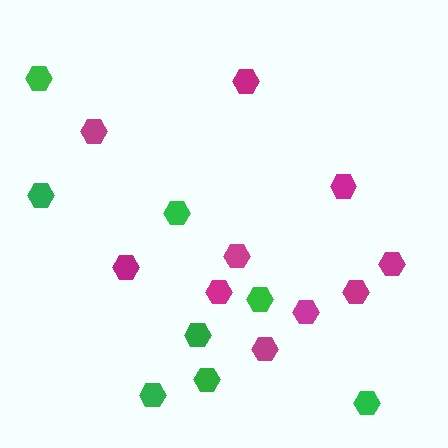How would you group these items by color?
There are 2 groups: one group of magenta hexagons (10) and one group of green hexagons (8).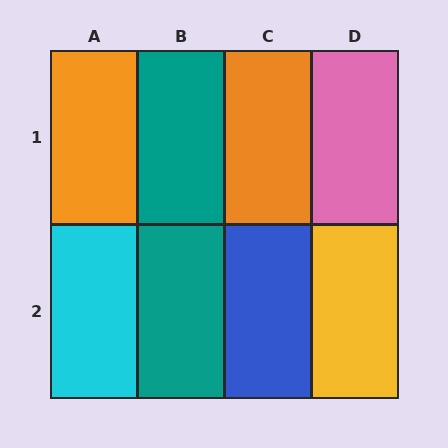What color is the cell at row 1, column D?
Pink.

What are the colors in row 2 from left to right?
Cyan, teal, blue, yellow.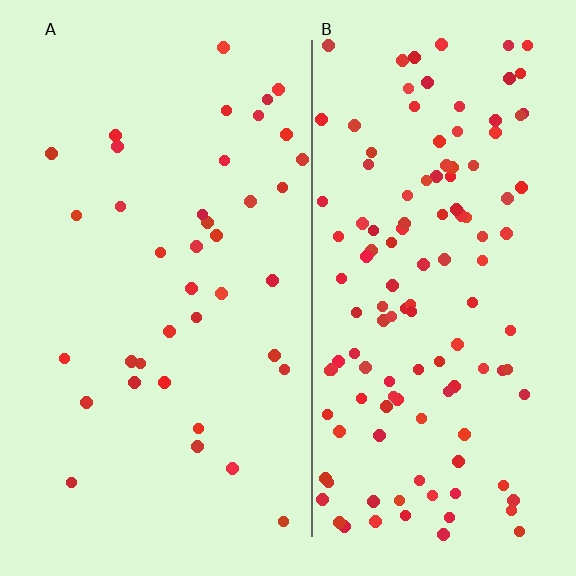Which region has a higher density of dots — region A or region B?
B (the right).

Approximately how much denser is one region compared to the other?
Approximately 3.3× — region B over region A.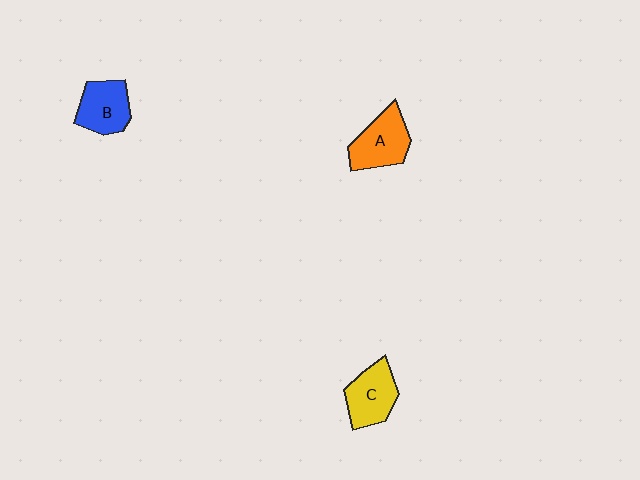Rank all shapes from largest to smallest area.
From largest to smallest: A (orange), C (yellow), B (blue).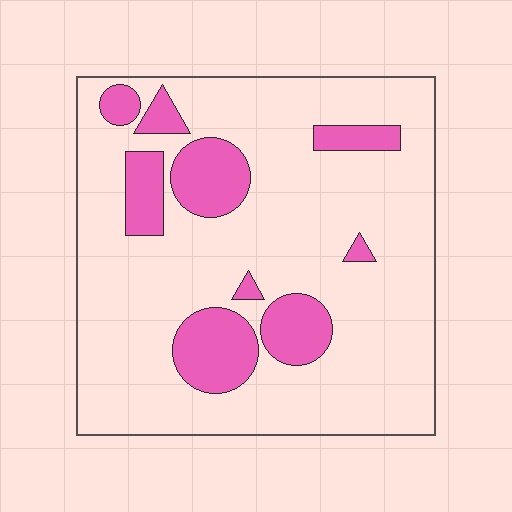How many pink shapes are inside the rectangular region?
9.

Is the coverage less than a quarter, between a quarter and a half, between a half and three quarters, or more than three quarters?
Less than a quarter.